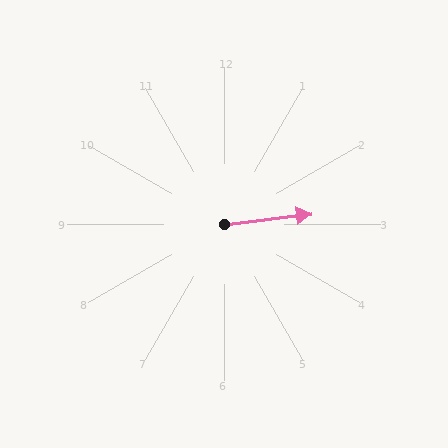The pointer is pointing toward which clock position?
Roughly 3 o'clock.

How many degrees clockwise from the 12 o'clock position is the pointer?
Approximately 83 degrees.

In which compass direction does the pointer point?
East.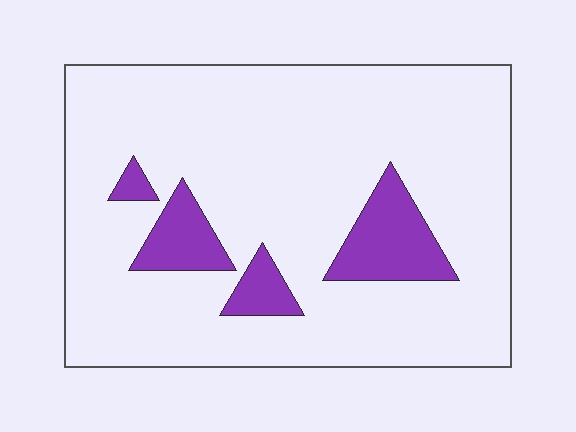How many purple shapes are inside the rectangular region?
4.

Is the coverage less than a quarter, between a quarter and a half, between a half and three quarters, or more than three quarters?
Less than a quarter.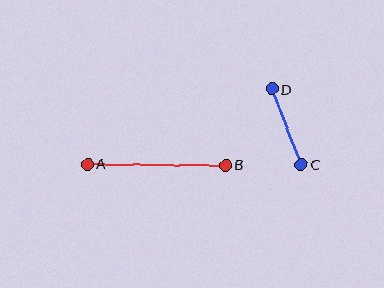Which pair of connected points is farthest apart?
Points A and B are farthest apart.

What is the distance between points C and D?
The distance is approximately 81 pixels.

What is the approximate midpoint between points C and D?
The midpoint is at approximately (287, 127) pixels.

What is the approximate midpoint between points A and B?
The midpoint is at approximately (157, 165) pixels.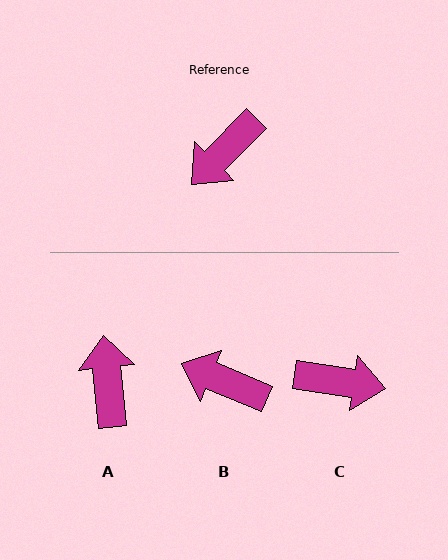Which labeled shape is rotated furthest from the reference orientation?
A, about 129 degrees away.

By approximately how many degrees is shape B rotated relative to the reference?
Approximately 68 degrees clockwise.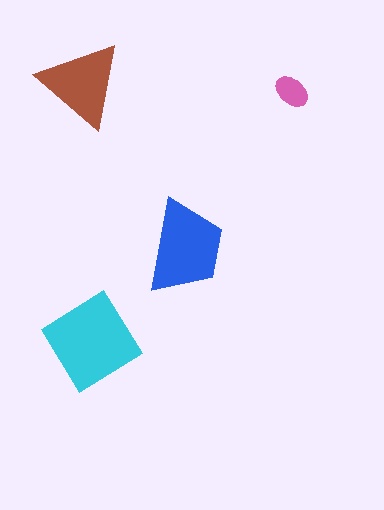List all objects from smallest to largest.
The pink ellipse, the brown triangle, the blue trapezoid, the cyan diamond.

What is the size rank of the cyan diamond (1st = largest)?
1st.